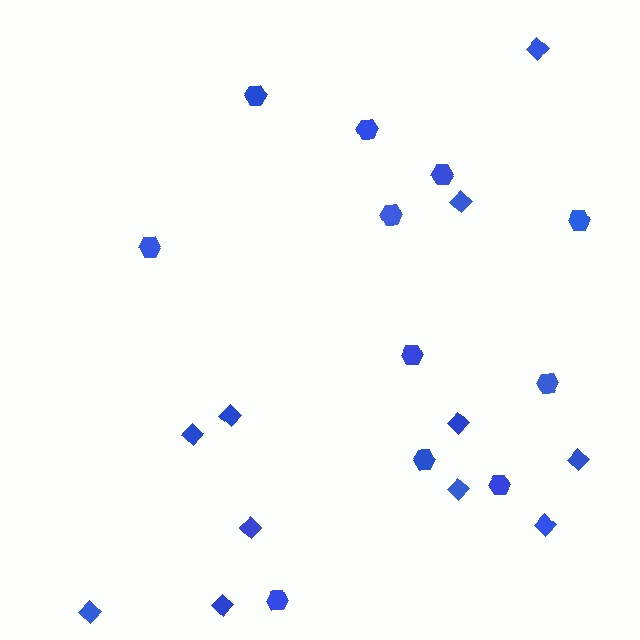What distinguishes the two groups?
There are 2 groups: one group of diamonds (11) and one group of hexagons (11).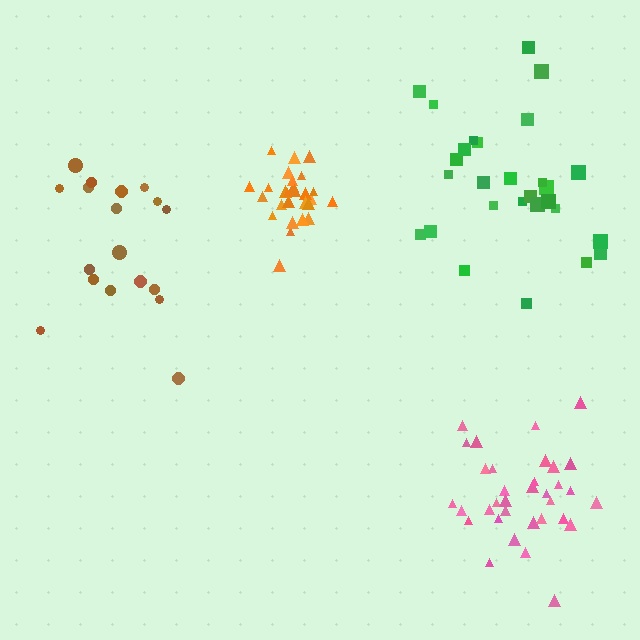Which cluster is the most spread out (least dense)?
Brown.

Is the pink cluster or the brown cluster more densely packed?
Pink.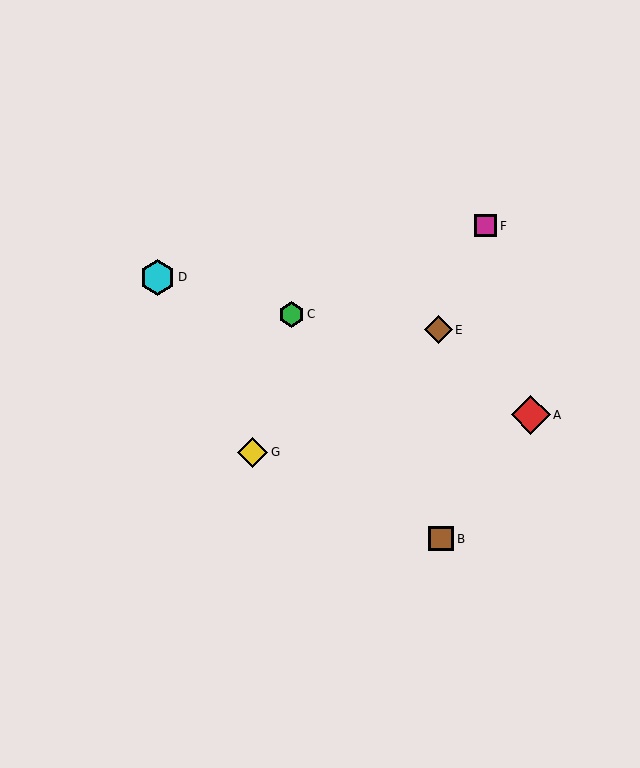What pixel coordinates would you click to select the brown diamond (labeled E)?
Click at (438, 330) to select the brown diamond E.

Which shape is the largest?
The red diamond (labeled A) is the largest.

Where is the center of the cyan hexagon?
The center of the cyan hexagon is at (158, 277).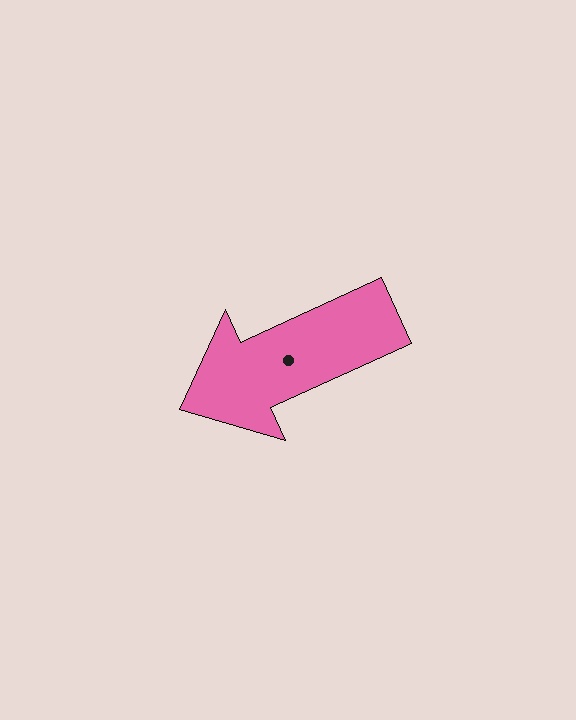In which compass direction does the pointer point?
Southwest.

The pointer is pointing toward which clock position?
Roughly 8 o'clock.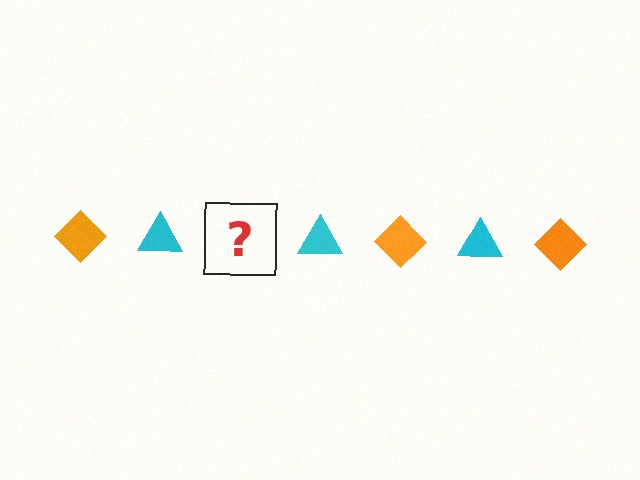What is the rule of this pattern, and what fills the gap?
The rule is that the pattern alternates between orange diamond and cyan triangle. The gap should be filled with an orange diamond.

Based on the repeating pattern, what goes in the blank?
The blank should be an orange diamond.